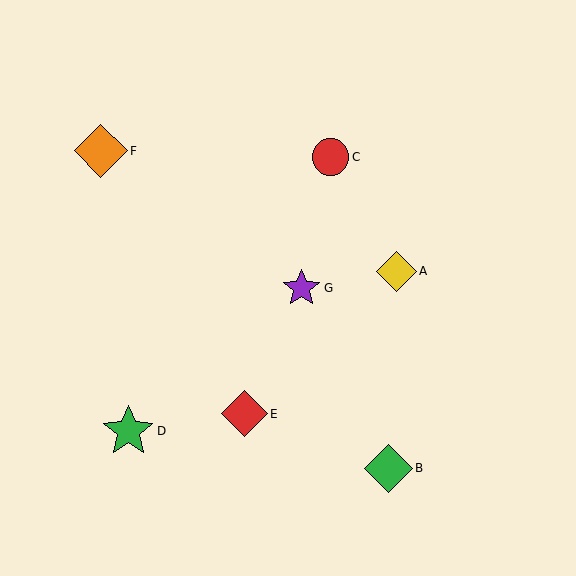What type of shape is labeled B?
Shape B is a green diamond.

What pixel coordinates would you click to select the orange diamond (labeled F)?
Click at (101, 151) to select the orange diamond F.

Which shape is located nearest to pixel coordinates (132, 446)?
The green star (labeled D) at (128, 431) is nearest to that location.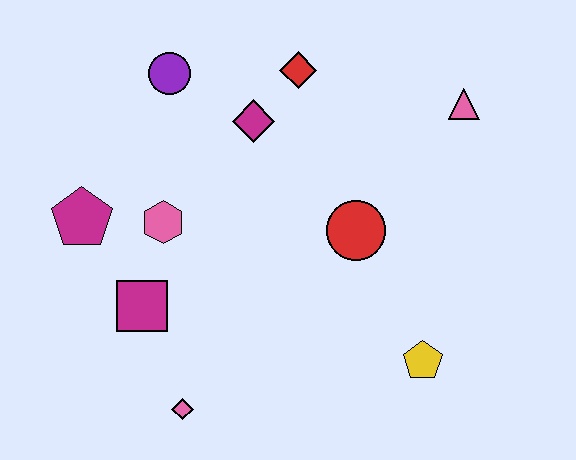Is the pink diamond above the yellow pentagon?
No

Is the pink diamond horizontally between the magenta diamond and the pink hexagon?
Yes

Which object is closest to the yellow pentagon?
The red circle is closest to the yellow pentagon.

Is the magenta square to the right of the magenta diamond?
No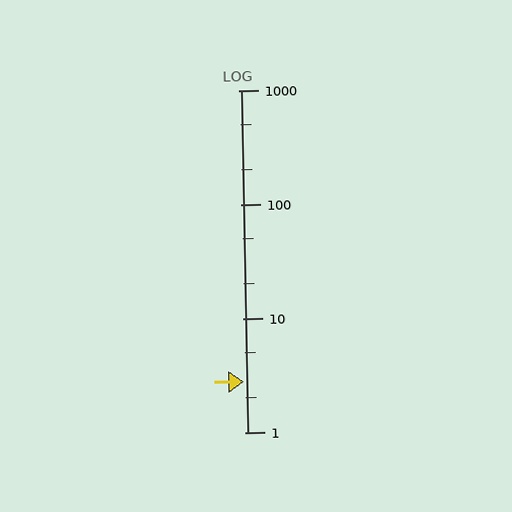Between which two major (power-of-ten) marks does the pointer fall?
The pointer is between 1 and 10.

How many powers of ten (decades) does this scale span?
The scale spans 3 decades, from 1 to 1000.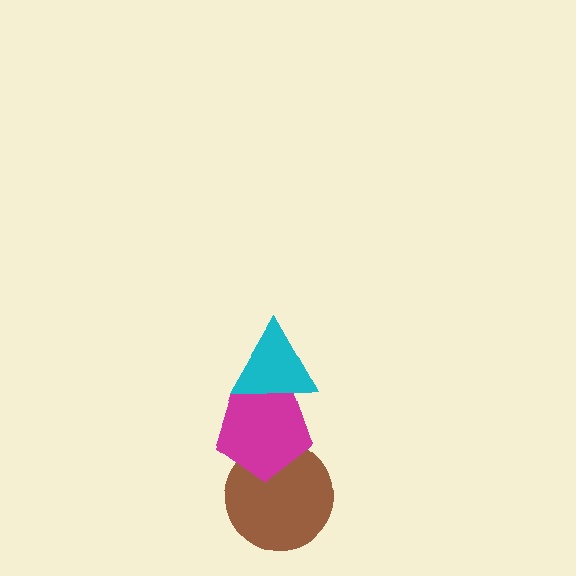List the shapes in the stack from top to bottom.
From top to bottom: the cyan triangle, the magenta pentagon, the brown circle.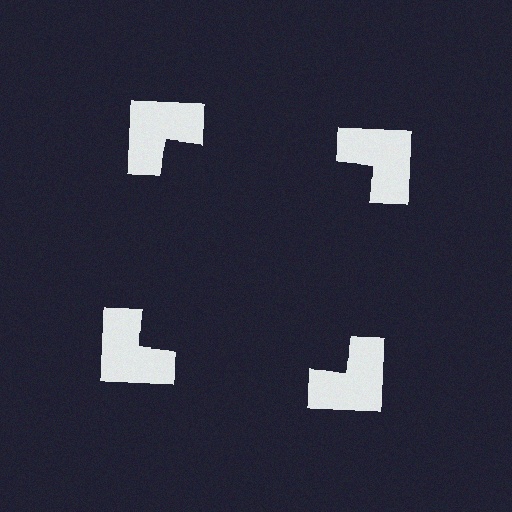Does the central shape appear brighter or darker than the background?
It typically appears slightly darker than the background, even though no actual brightness change is drawn.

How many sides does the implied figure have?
4 sides.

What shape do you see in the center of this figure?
An illusory square — its edges are inferred from the aligned wedge cuts in the notched squares, not physically drawn.